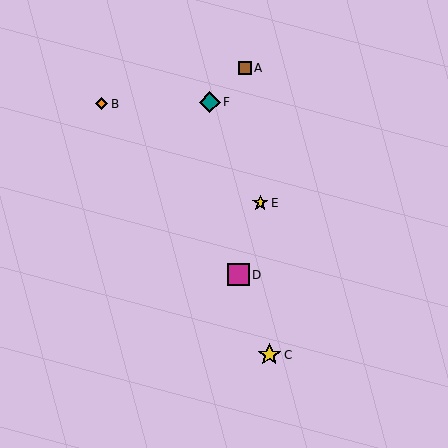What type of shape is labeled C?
Shape C is a yellow star.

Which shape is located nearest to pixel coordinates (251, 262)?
The magenta square (labeled D) at (238, 275) is nearest to that location.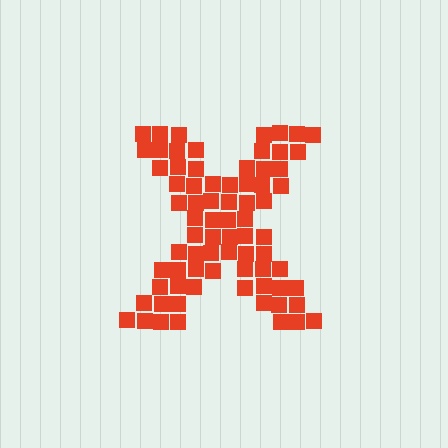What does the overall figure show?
The overall figure shows the letter X.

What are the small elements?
The small elements are squares.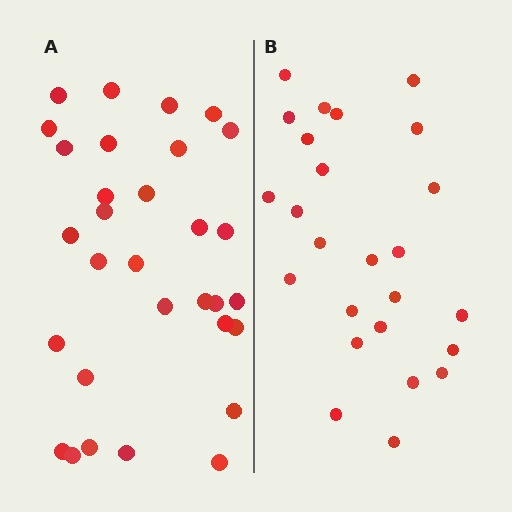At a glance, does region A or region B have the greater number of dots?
Region A (the left region) has more dots.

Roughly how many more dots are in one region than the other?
Region A has about 6 more dots than region B.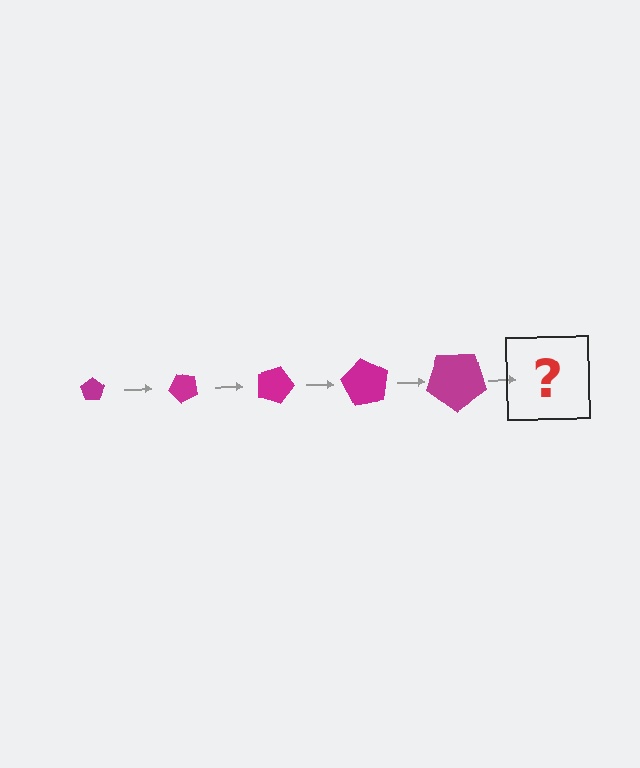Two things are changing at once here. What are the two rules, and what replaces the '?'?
The two rules are that the pentagon grows larger each step and it rotates 45 degrees each step. The '?' should be a pentagon, larger than the previous one and rotated 225 degrees from the start.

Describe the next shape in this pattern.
It should be a pentagon, larger than the previous one and rotated 225 degrees from the start.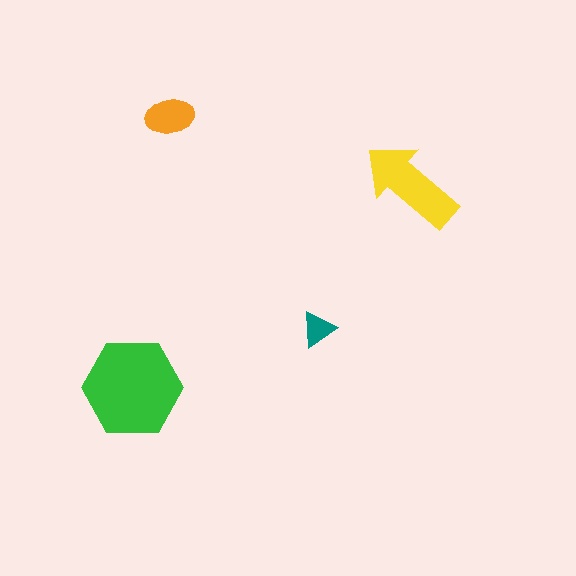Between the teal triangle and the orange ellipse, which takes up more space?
The orange ellipse.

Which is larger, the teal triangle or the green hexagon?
The green hexagon.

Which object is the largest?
The green hexagon.